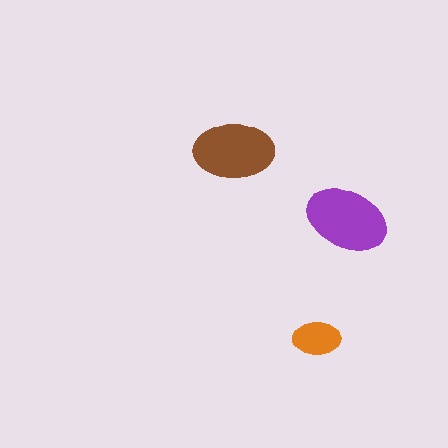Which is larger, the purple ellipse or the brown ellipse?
The purple one.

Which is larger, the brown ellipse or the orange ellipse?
The brown one.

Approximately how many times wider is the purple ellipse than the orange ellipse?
About 1.5 times wider.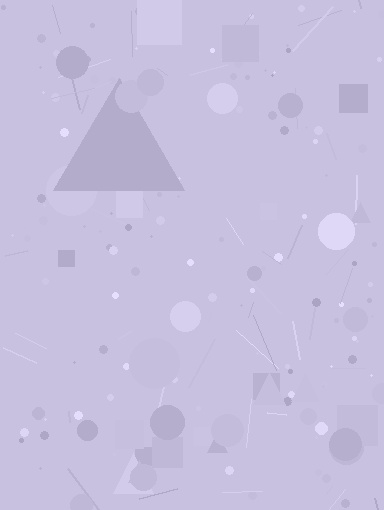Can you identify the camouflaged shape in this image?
The camouflaged shape is a triangle.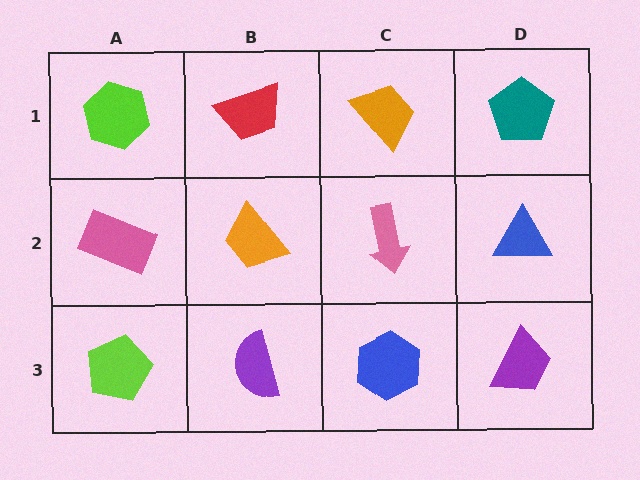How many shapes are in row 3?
4 shapes.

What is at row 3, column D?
A purple trapezoid.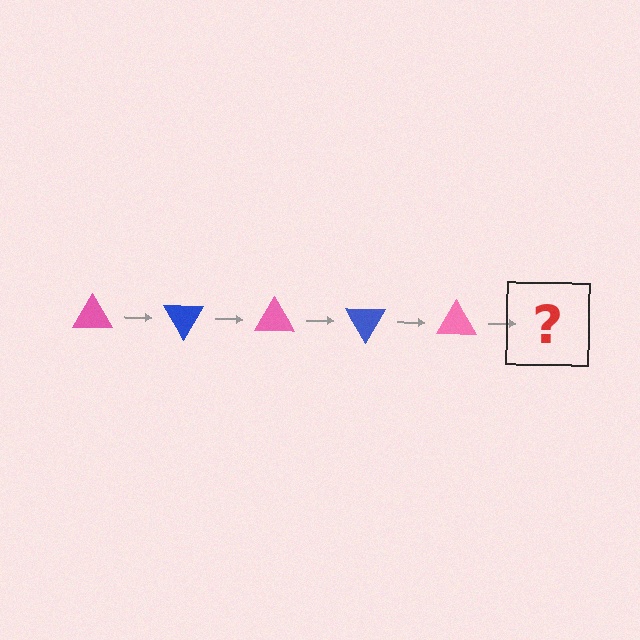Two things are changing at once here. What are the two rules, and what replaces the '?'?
The two rules are that it rotates 60 degrees each step and the color cycles through pink and blue. The '?' should be a blue triangle, rotated 300 degrees from the start.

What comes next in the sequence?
The next element should be a blue triangle, rotated 300 degrees from the start.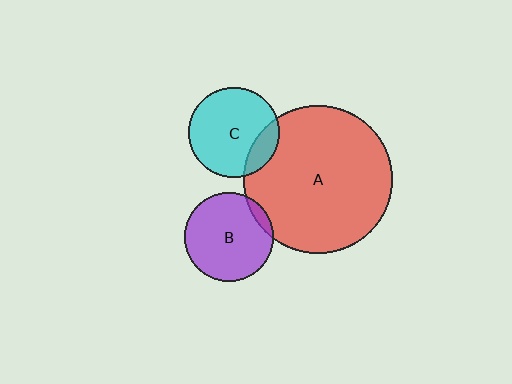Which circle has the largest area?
Circle A (red).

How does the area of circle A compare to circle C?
Approximately 2.7 times.